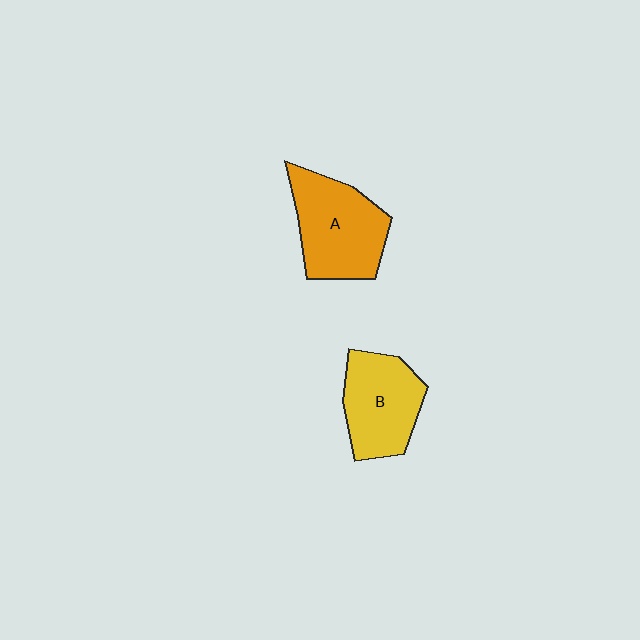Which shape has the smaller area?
Shape B (yellow).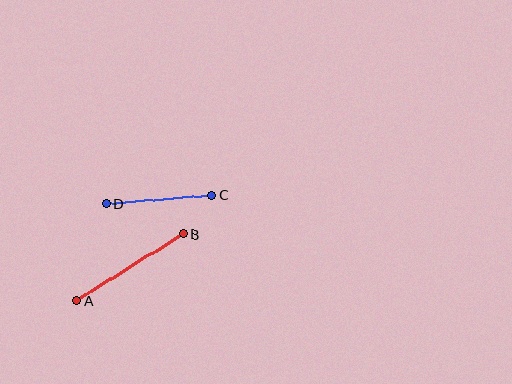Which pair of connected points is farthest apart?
Points A and B are farthest apart.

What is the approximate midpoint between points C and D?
The midpoint is at approximately (159, 199) pixels.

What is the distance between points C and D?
The distance is approximately 106 pixels.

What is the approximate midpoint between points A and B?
The midpoint is at approximately (130, 267) pixels.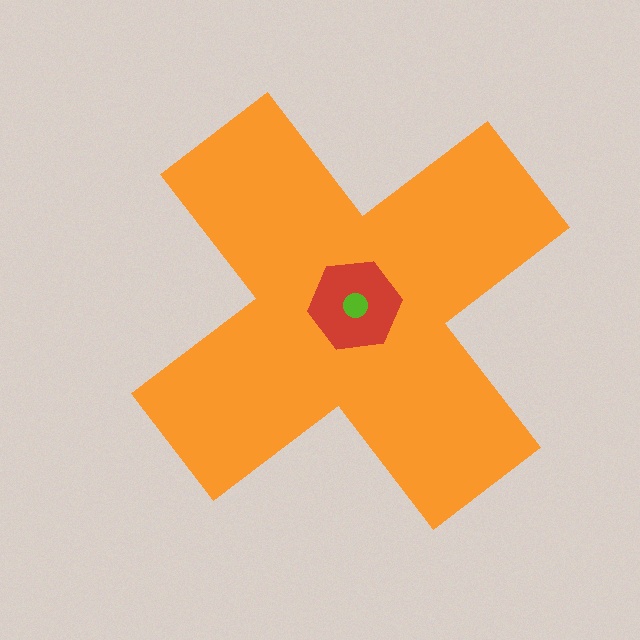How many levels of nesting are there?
3.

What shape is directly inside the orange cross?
The red hexagon.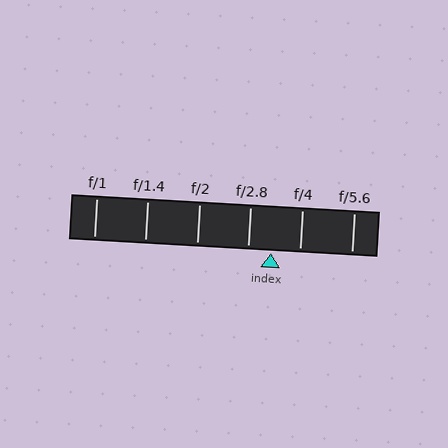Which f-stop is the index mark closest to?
The index mark is closest to f/2.8.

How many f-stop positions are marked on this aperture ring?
There are 6 f-stop positions marked.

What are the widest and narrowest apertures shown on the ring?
The widest aperture shown is f/1 and the narrowest is f/5.6.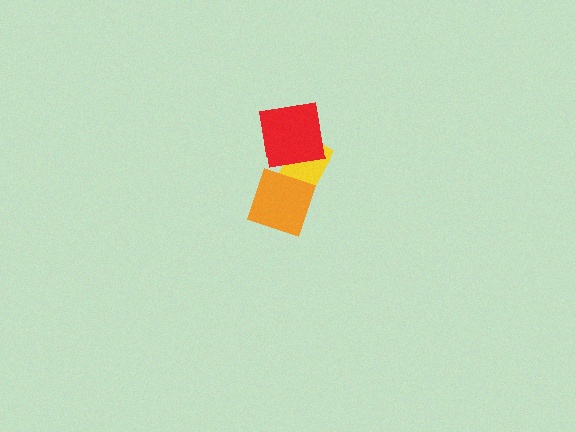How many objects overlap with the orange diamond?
2 objects overlap with the orange diamond.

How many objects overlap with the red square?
2 objects overlap with the red square.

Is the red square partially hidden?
Yes, it is partially covered by another shape.